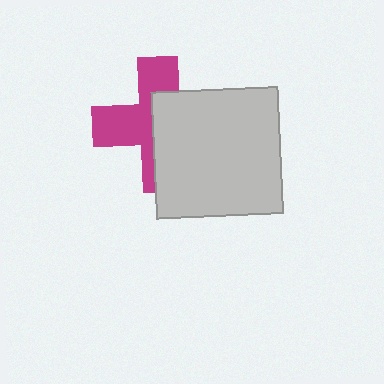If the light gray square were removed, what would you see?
You would see the complete magenta cross.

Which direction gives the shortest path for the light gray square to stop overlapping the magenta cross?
Moving right gives the shortest separation.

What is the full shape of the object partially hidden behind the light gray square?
The partially hidden object is a magenta cross.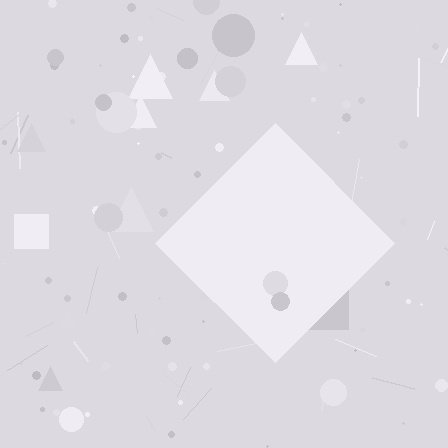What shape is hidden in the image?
A diamond is hidden in the image.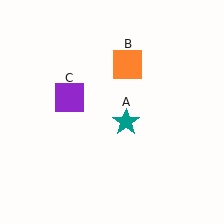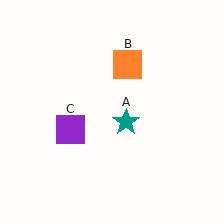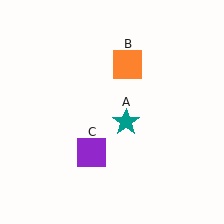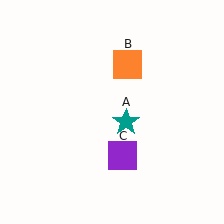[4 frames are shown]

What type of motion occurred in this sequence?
The purple square (object C) rotated counterclockwise around the center of the scene.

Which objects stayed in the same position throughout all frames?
Teal star (object A) and orange square (object B) remained stationary.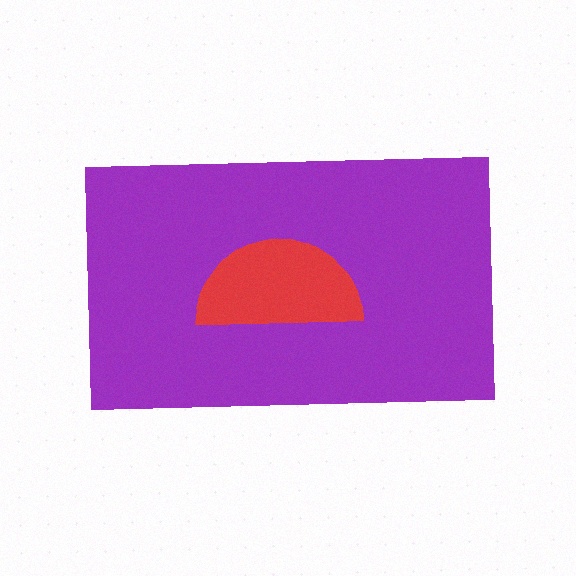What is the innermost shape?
The red semicircle.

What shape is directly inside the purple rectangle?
The red semicircle.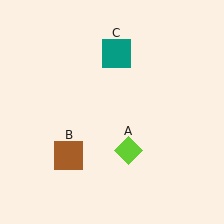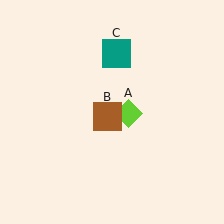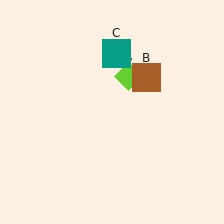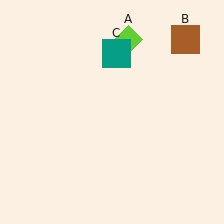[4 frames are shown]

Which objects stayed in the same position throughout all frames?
Teal square (object C) remained stationary.